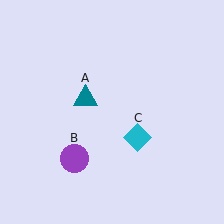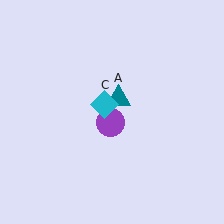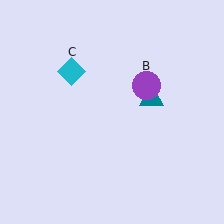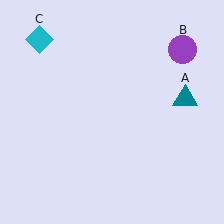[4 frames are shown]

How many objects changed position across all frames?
3 objects changed position: teal triangle (object A), purple circle (object B), cyan diamond (object C).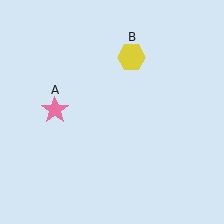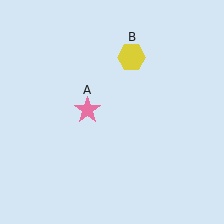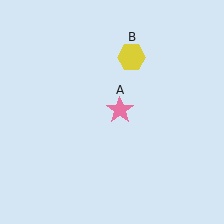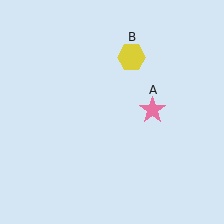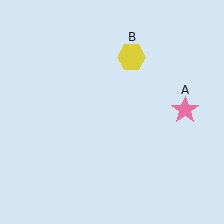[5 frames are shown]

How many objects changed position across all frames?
1 object changed position: pink star (object A).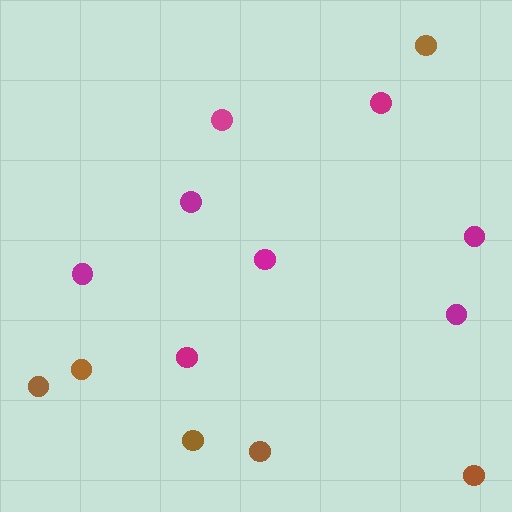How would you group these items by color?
There are 2 groups: one group of magenta circles (8) and one group of brown circles (6).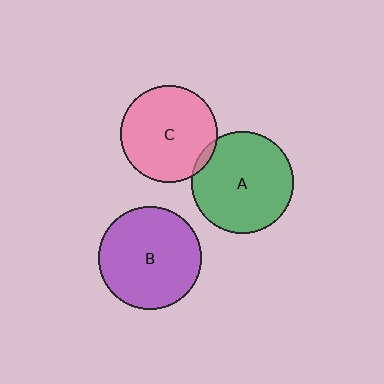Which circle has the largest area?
Circle A (green).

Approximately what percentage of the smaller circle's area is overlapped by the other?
Approximately 5%.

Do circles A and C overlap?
Yes.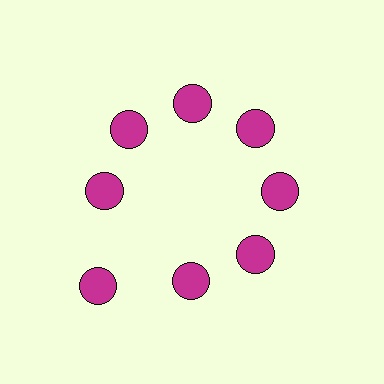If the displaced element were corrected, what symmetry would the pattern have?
It would have 8-fold rotational symmetry — the pattern would map onto itself every 45 degrees.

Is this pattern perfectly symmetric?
No. The 8 magenta circles are arranged in a ring, but one element near the 8 o'clock position is pushed outward from the center, breaking the 8-fold rotational symmetry.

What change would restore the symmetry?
The symmetry would be restored by moving it inward, back onto the ring so that all 8 circles sit at equal angles and equal distance from the center.